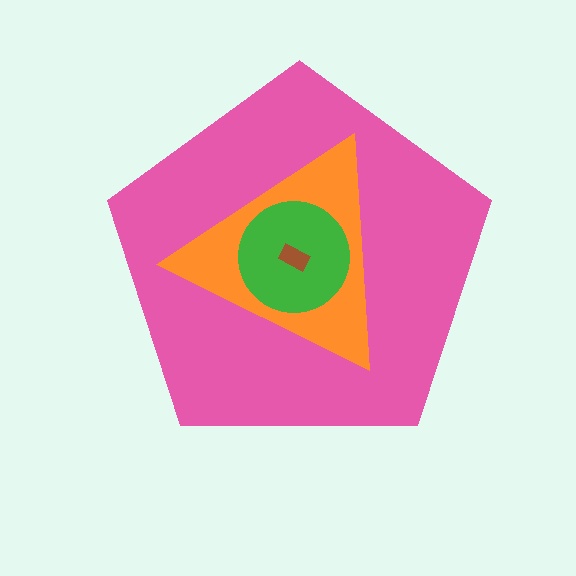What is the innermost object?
The brown rectangle.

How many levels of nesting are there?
4.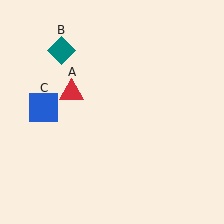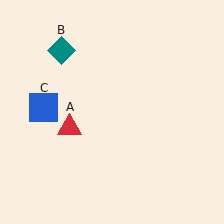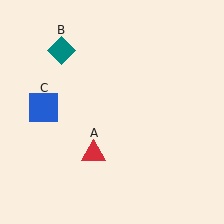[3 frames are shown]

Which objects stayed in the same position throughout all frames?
Teal diamond (object B) and blue square (object C) remained stationary.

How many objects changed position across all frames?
1 object changed position: red triangle (object A).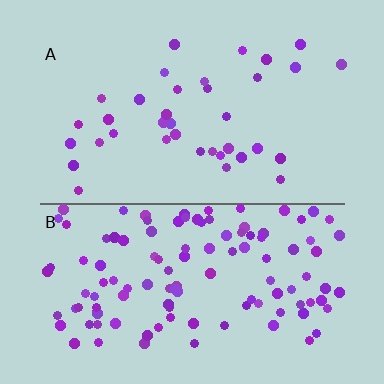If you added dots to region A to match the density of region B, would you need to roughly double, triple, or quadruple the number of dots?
Approximately triple.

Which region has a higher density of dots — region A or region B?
B (the bottom).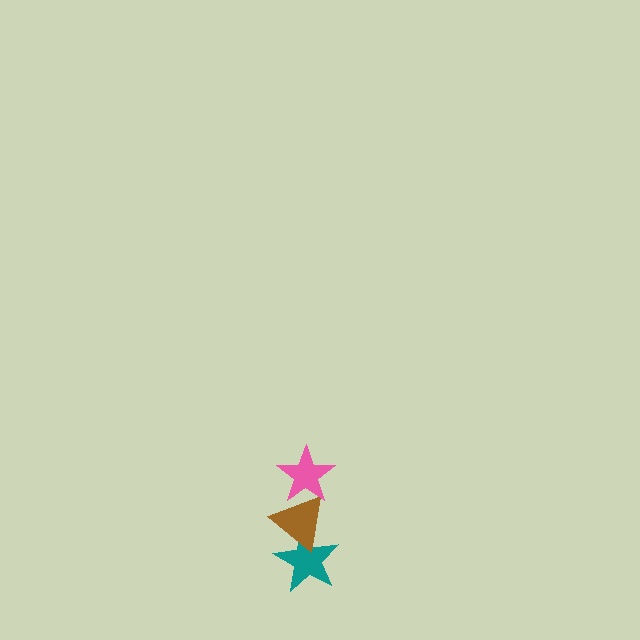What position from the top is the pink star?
The pink star is 1st from the top.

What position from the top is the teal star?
The teal star is 3rd from the top.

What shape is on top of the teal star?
The brown triangle is on top of the teal star.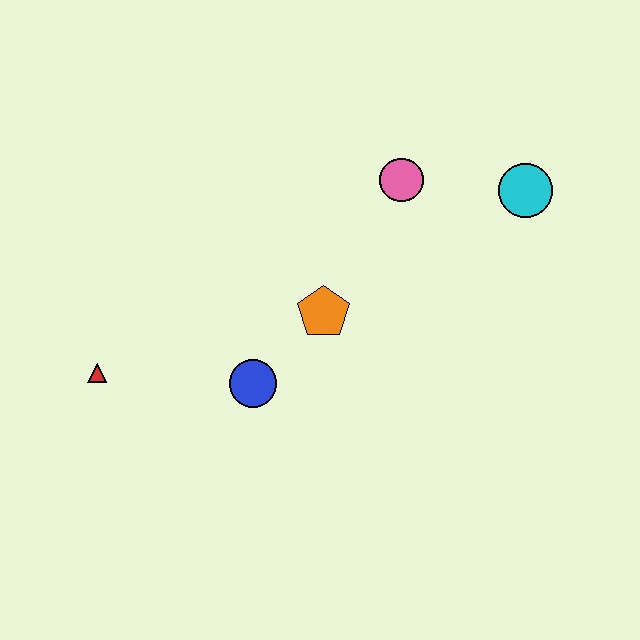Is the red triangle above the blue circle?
Yes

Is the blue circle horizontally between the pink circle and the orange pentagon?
No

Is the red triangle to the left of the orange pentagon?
Yes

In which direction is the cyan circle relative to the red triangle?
The cyan circle is to the right of the red triangle.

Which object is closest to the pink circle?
The cyan circle is closest to the pink circle.